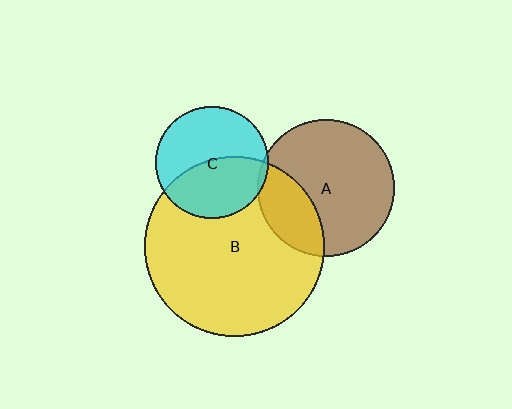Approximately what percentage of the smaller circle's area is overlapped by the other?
Approximately 45%.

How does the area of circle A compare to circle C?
Approximately 1.5 times.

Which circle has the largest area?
Circle B (yellow).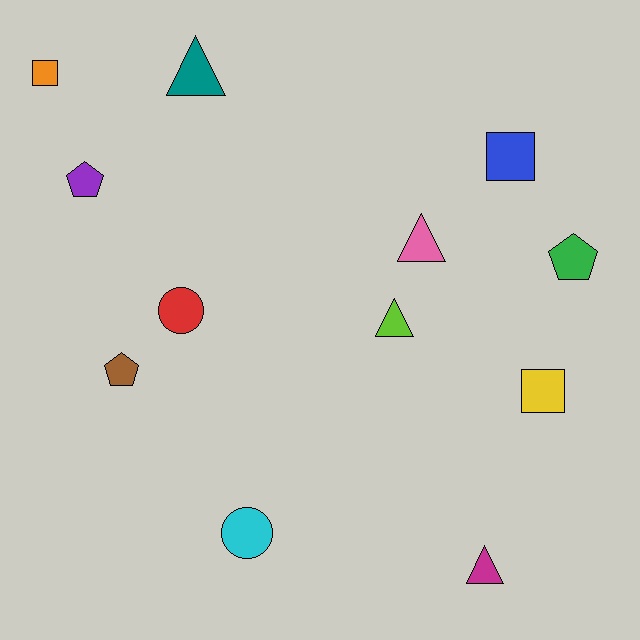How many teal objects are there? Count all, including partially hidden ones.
There is 1 teal object.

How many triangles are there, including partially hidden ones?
There are 4 triangles.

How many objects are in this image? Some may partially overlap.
There are 12 objects.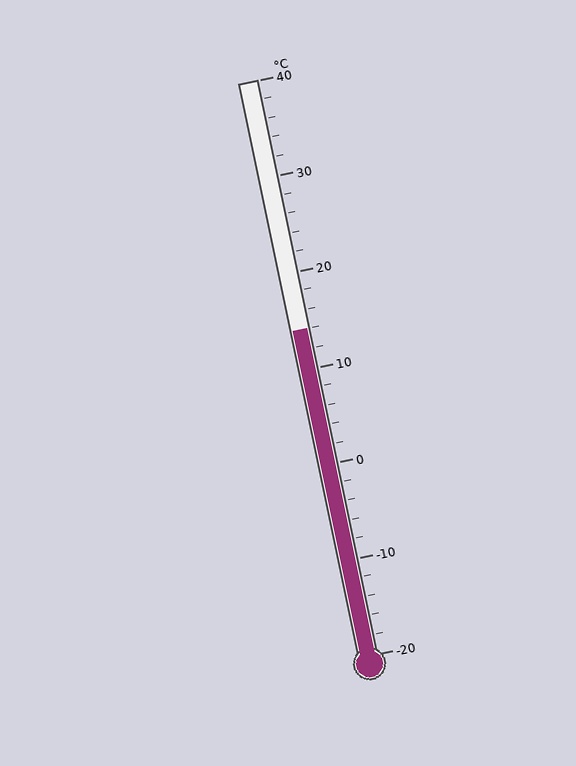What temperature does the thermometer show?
The thermometer shows approximately 14°C.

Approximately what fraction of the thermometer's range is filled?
The thermometer is filled to approximately 55% of its range.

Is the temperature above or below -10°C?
The temperature is above -10°C.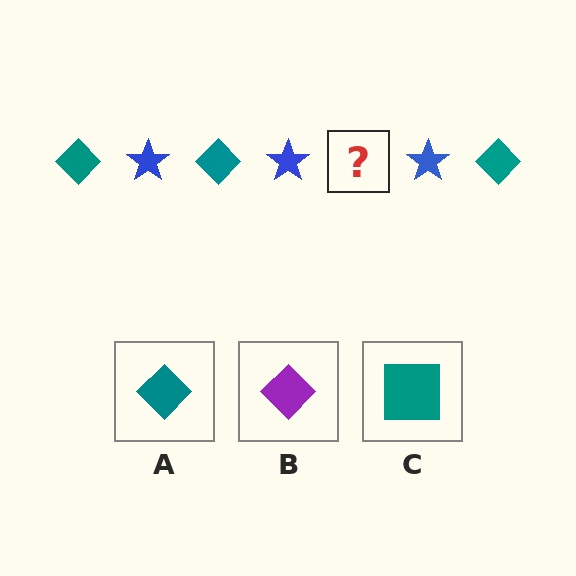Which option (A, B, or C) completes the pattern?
A.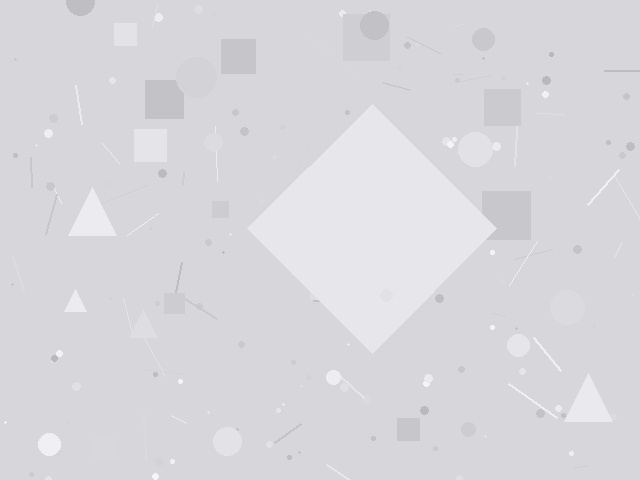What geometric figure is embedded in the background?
A diamond is embedded in the background.